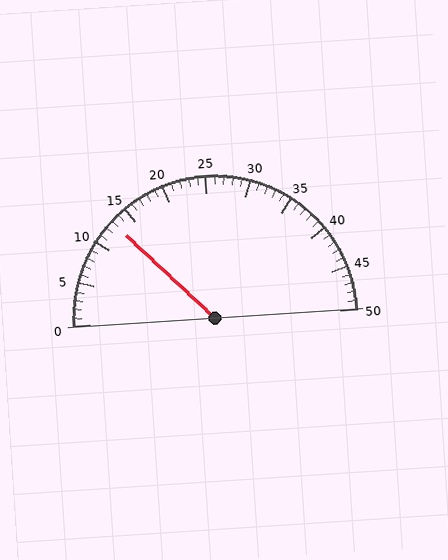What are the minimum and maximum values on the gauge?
The gauge ranges from 0 to 50.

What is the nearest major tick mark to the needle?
The nearest major tick mark is 15.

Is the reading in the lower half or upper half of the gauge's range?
The reading is in the lower half of the range (0 to 50).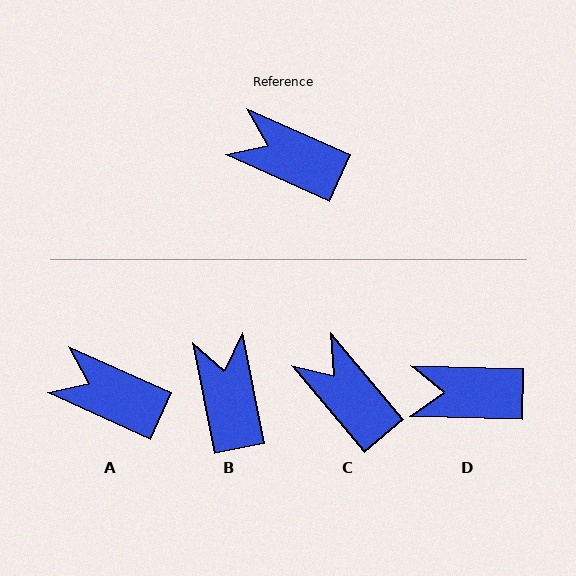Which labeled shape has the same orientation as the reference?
A.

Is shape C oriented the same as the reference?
No, it is off by about 26 degrees.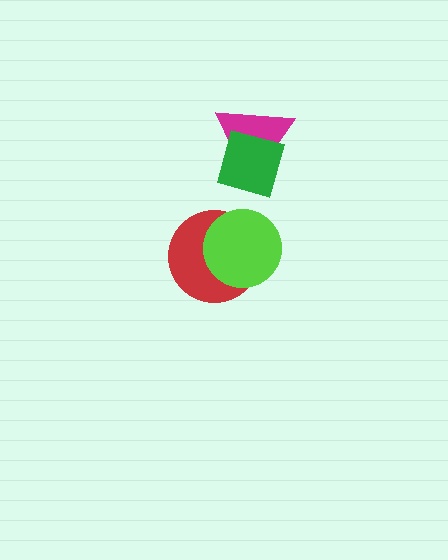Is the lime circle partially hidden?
No, no other shape covers it.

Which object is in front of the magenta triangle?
The green diamond is in front of the magenta triangle.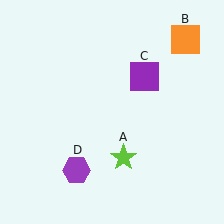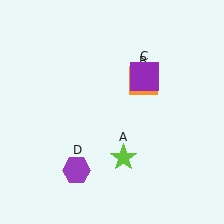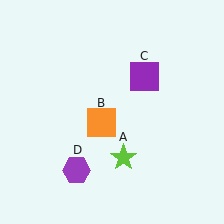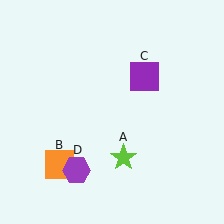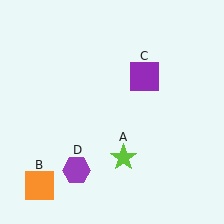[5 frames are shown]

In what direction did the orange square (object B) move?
The orange square (object B) moved down and to the left.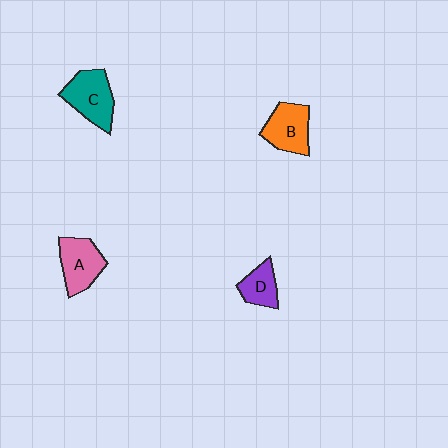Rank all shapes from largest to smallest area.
From largest to smallest: C (teal), A (pink), B (orange), D (purple).